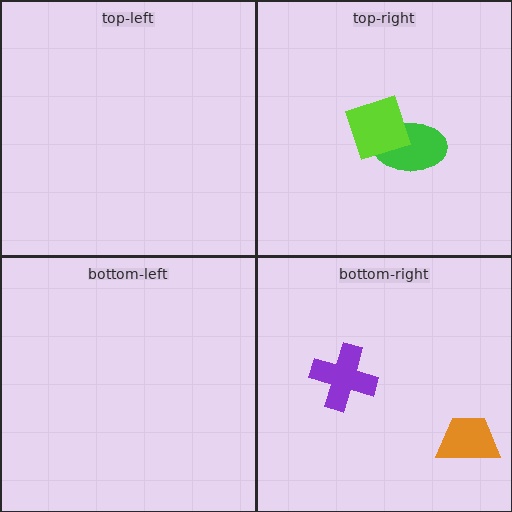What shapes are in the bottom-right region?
The orange trapezoid, the purple cross.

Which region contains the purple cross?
The bottom-right region.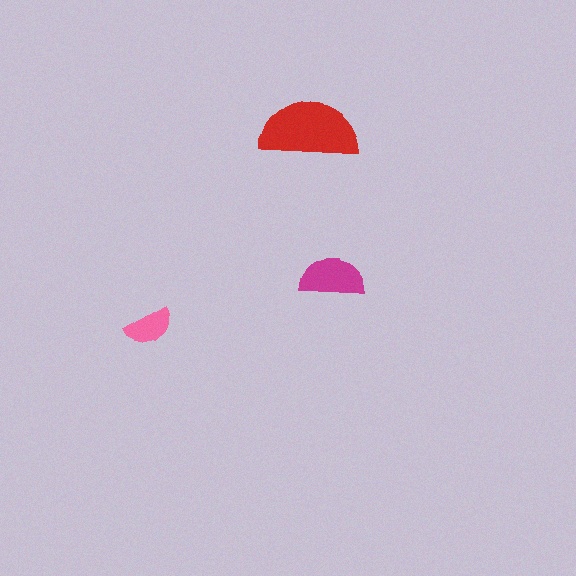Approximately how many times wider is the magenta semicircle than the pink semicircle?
About 1.5 times wider.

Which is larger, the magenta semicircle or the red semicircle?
The red one.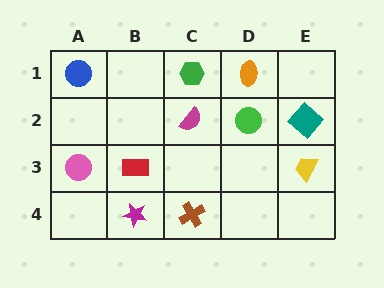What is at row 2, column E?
A teal diamond.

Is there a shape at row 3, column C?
No, that cell is empty.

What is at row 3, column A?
A pink circle.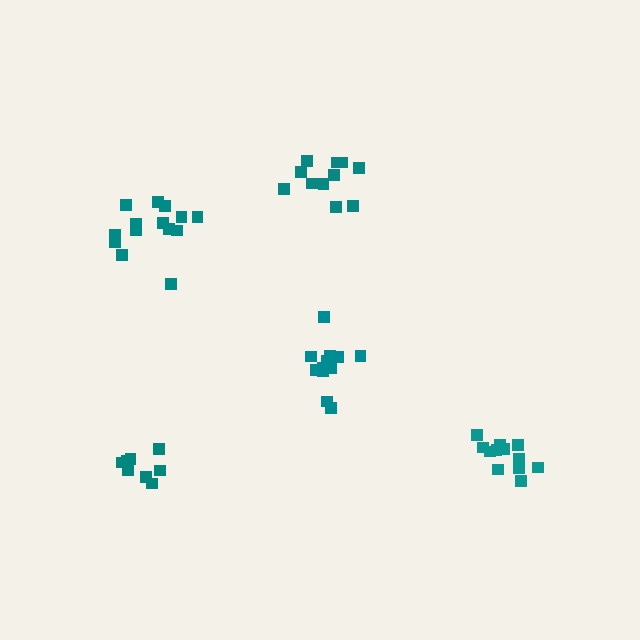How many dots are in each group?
Group 1: 8 dots, Group 2: 14 dots, Group 3: 13 dots, Group 4: 11 dots, Group 5: 12 dots (58 total).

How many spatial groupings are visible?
There are 5 spatial groupings.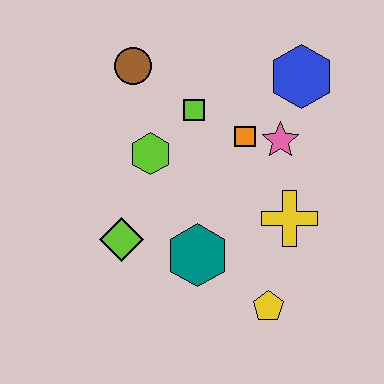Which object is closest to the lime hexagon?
The lime square is closest to the lime hexagon.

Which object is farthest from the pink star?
The lime diamond is farthest from the pink star.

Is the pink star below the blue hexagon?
Yes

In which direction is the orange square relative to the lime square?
The orange square is to the right of the lime square.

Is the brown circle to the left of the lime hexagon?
Yes